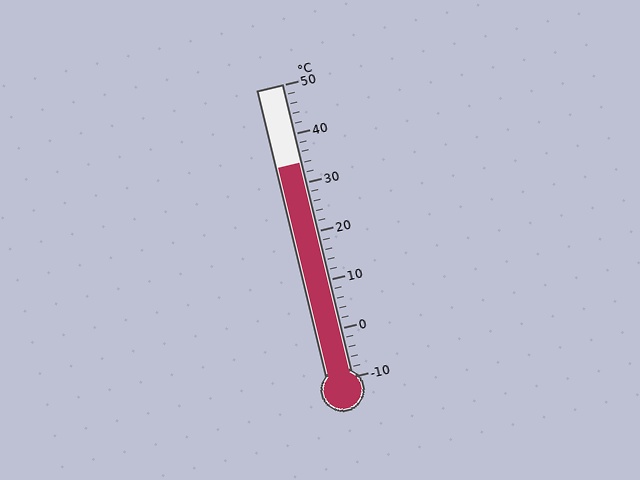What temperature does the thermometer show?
The thermometer shows approximately 34°C.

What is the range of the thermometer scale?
The thermometer scale ranges from -10°C to 50°C.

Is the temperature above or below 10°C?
The temperature is above 10°C.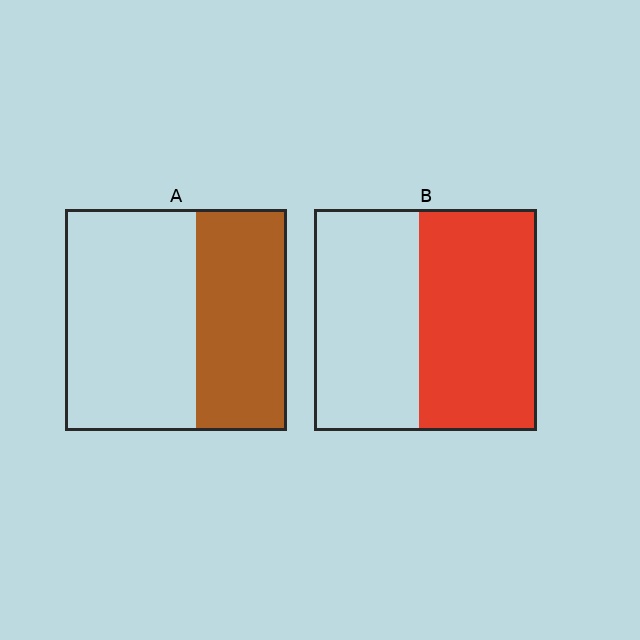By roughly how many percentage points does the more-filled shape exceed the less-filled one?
By roughly 10 percentage points (B over A).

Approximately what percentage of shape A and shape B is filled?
A is approximately 40% and B is approximately 55%.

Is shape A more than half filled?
No.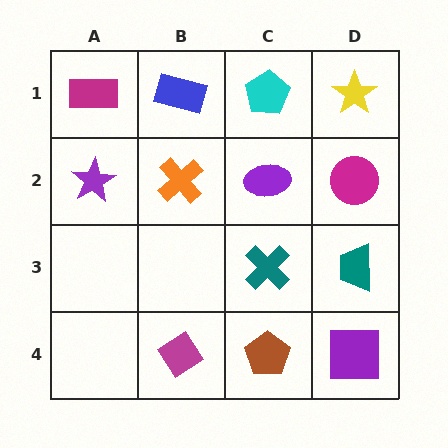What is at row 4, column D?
A purple square.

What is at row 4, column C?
A brown pentagon.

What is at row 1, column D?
A yellow star.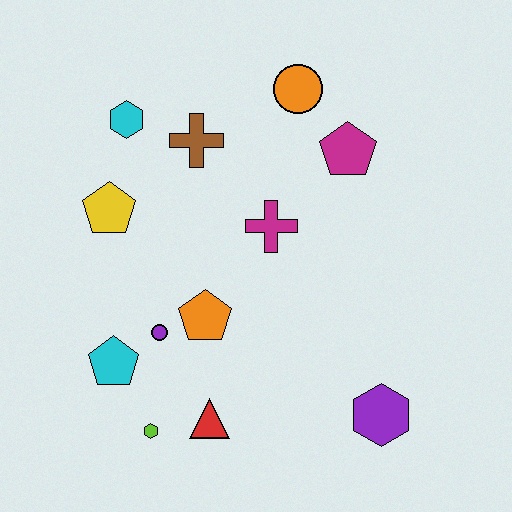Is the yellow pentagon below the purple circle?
No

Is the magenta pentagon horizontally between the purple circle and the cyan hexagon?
No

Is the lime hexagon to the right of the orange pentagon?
No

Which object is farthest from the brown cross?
The purple hexagon is farthest from the brown cross.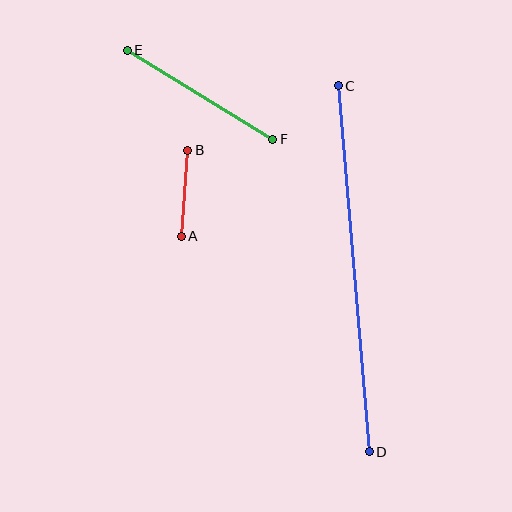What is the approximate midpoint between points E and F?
The midpoint is at approximately (200, 95) pixels.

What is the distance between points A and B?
The distance is approximately 86 pixels.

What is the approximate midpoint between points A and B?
The midpoint is at approximately (184, 193) pixels.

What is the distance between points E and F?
The distance is approximately 171 pixels.